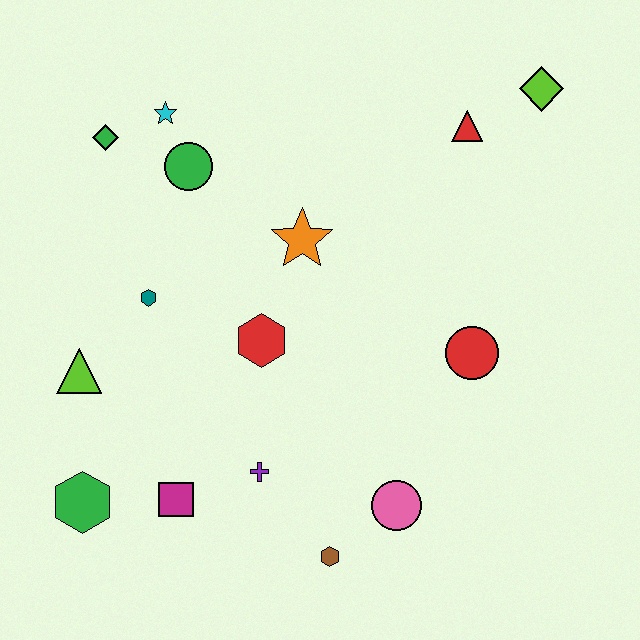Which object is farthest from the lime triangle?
The lime diamond is farthest from the lime triangle.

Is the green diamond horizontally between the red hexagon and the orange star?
No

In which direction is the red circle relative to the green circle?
The red circle is to the right of the green circle.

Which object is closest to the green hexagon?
The magenta square is closest to the green hexagon.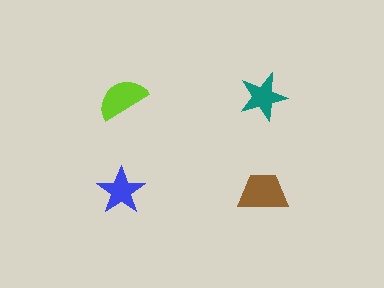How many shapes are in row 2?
2 shapes.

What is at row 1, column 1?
A lime semicircle.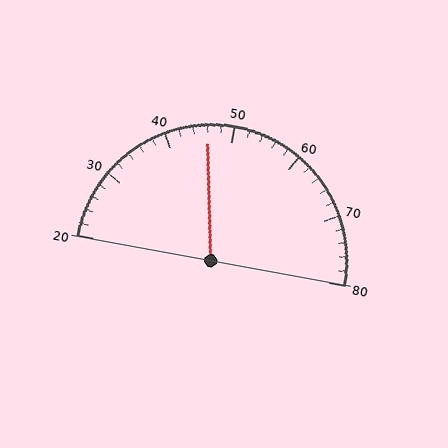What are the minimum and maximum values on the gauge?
The gauge ranges from 20 to 80.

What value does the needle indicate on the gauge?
The needle indicates approximately 46.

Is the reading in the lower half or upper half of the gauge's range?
The reading is in the lower half of the range (20 to 80).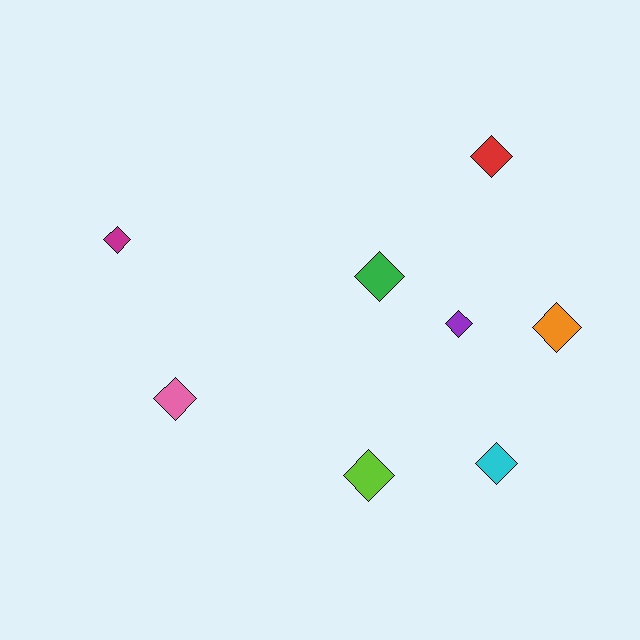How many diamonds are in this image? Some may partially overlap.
There are 8 diamonds.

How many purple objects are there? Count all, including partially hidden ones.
There is 1 purple object.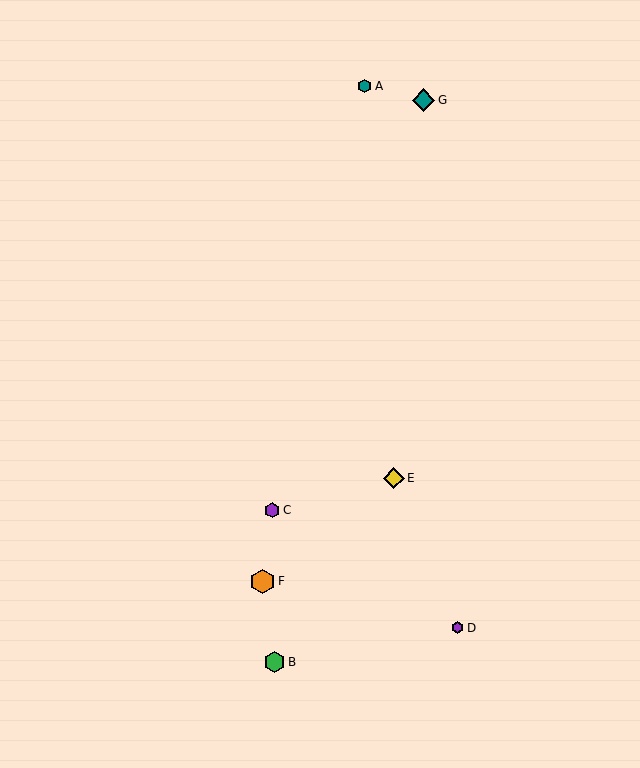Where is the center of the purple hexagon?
The center of the purple hexagon is at (458, 628).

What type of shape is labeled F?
Shape F is an orange hexagon.